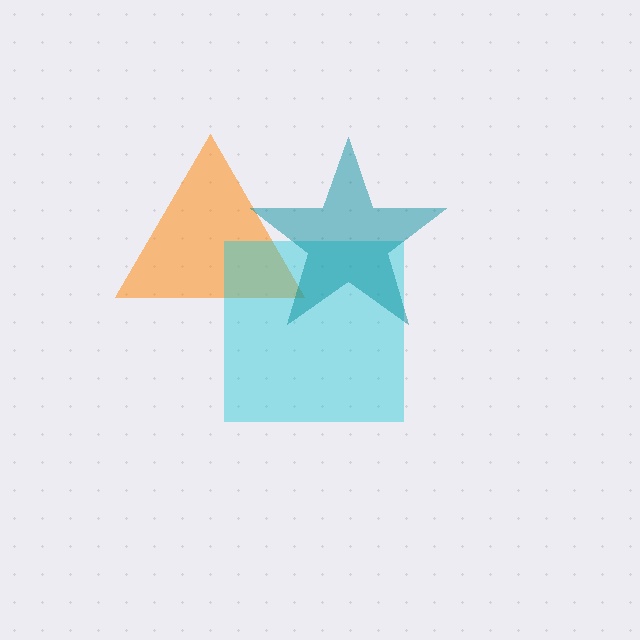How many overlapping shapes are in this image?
There are 3 overlapping shapes in the image.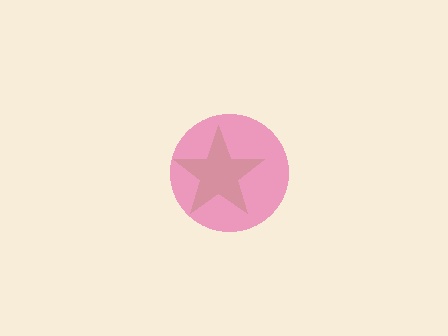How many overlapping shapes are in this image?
There are 2 overlapping shapes in the image.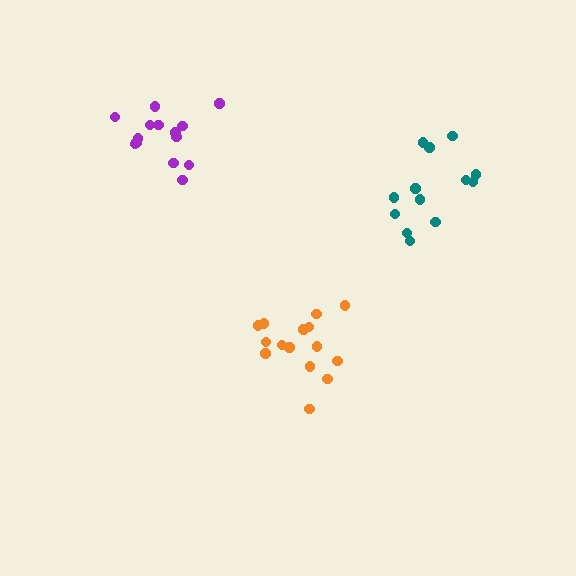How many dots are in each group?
Group 1: 13 dots, Group 2: 14 dots, Group 3: 15 dots (42 total).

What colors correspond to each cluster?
The clusters are colored: teal, purple, orange.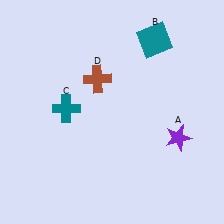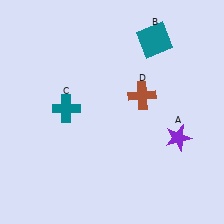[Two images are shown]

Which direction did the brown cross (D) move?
The brown cross (D) moved right.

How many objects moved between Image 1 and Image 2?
1 object moved between the two images.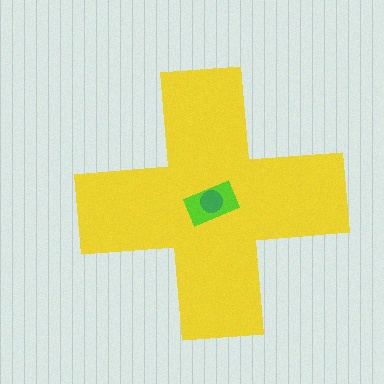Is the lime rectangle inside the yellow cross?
Yes.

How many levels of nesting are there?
3.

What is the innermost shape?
The green circle.